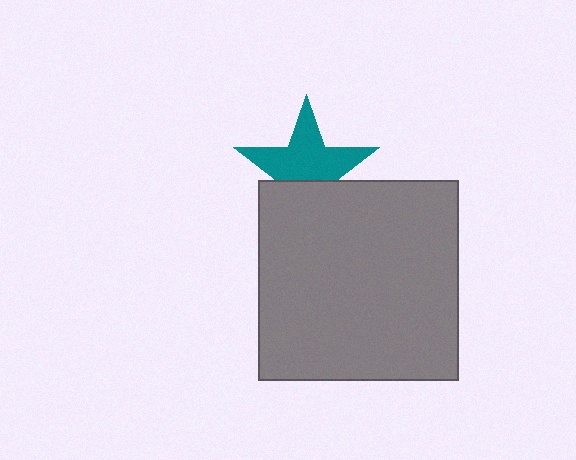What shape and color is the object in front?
The object in front is a gray square.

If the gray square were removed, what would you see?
You would see the complete teal star.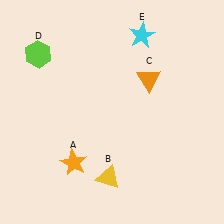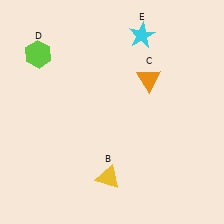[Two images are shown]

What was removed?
The orange star (A) was removed in Image 2.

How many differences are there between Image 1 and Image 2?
There is 1 difference between the two images.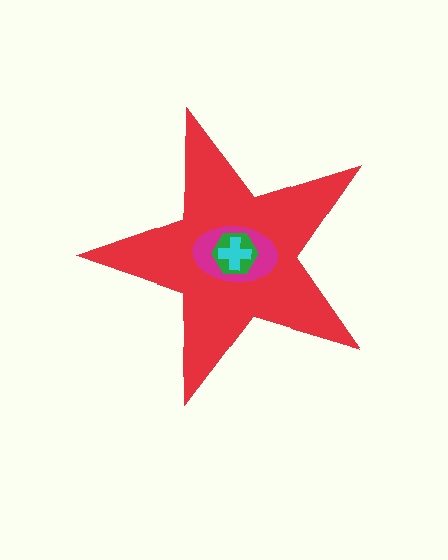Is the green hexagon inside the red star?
Yes.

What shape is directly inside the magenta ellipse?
The green hexagon.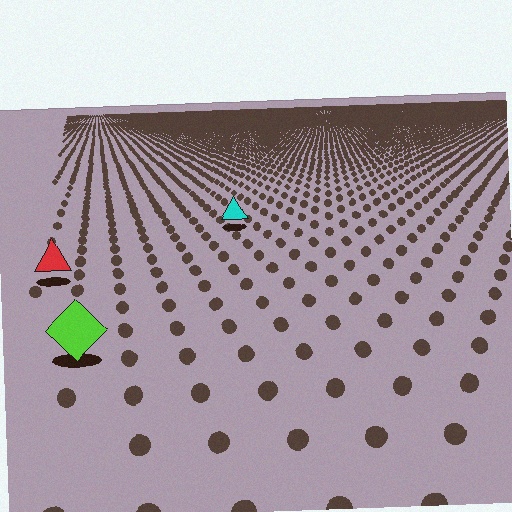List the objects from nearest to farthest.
From nearest to farthest: the lime diamond, the red triangle, the cyan triangle.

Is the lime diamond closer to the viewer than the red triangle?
Yes. The lime diamond is closer — you can tell from the texture gradient: the ground texture is coarser near it.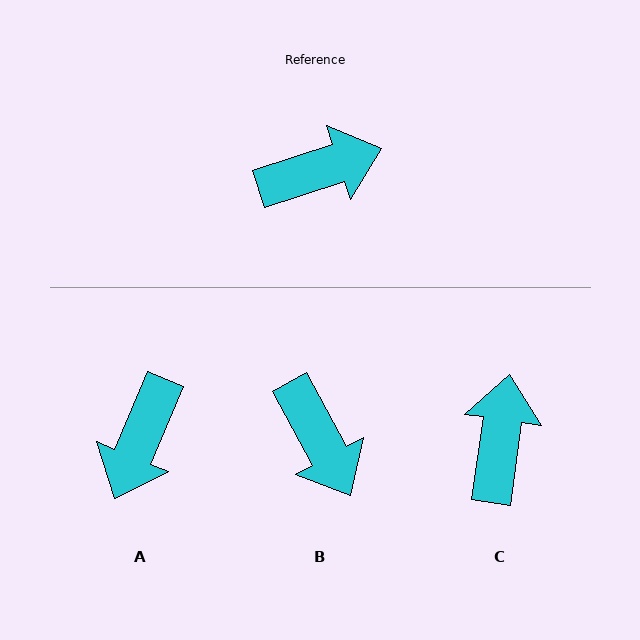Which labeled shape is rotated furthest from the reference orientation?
A, about 131 degrees away.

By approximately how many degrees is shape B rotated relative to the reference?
Approximately 80 degrees clockwise.